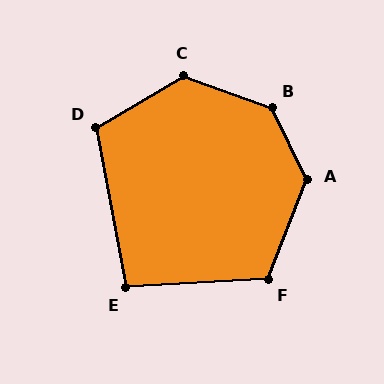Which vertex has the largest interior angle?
B, at approximately 136 degrees.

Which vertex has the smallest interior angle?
E, at approximately 97 degrees.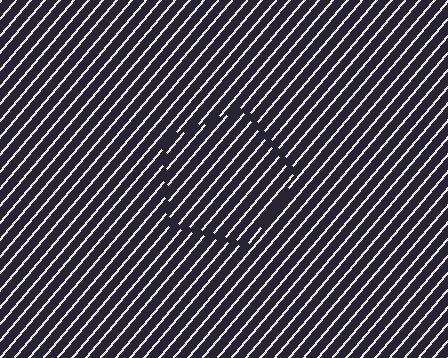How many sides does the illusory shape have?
5 sides — the line-ends trace a pentagon.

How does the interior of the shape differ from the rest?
The interior of the shape contains the same grating, shifted by half a period — the contour is defined by the phase discontinuity where line-ends from the inner and outer gratings abut.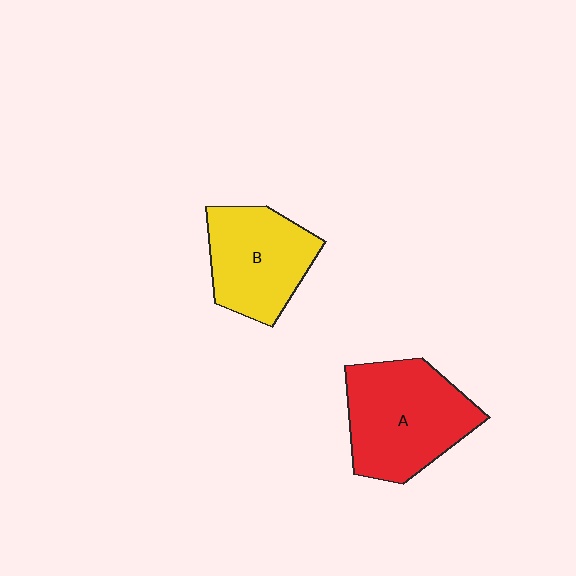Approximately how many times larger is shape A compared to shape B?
Approximately 1.2 times.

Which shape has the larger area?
Shape A (red).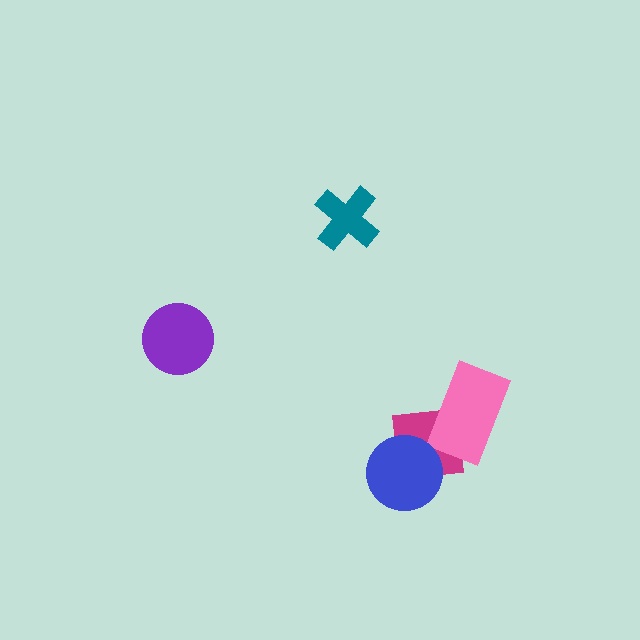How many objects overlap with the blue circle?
1 object overlaps with the blue circle.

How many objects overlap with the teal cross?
0 objects overlap with the teal cross.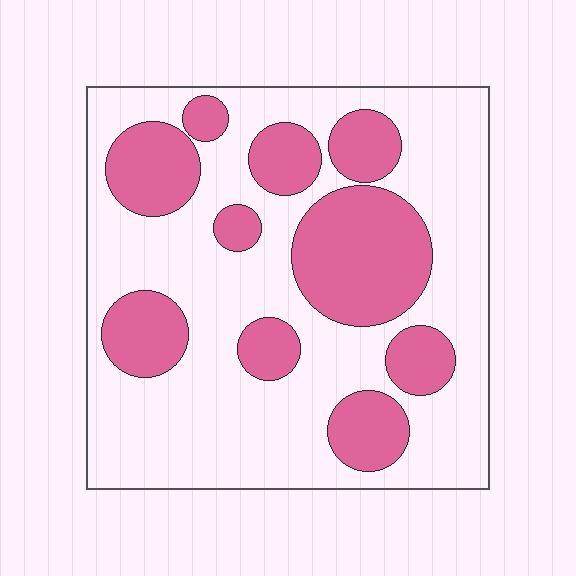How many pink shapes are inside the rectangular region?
10.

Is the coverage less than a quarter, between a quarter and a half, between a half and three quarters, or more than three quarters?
Between a quarter and a half.